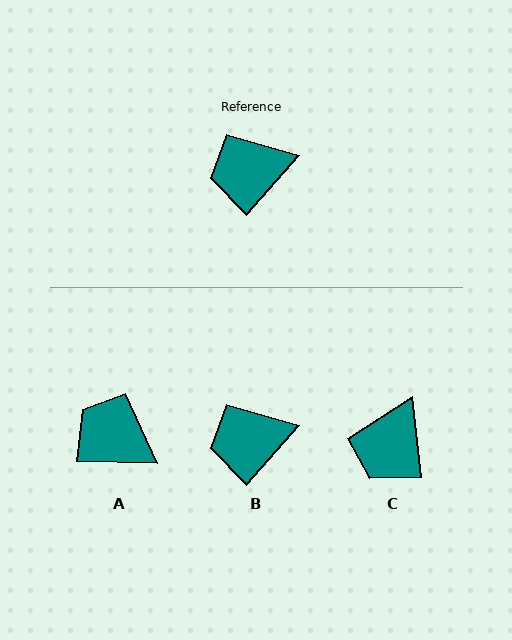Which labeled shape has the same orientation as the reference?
B.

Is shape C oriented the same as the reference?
No, it is off by about 48 degrees.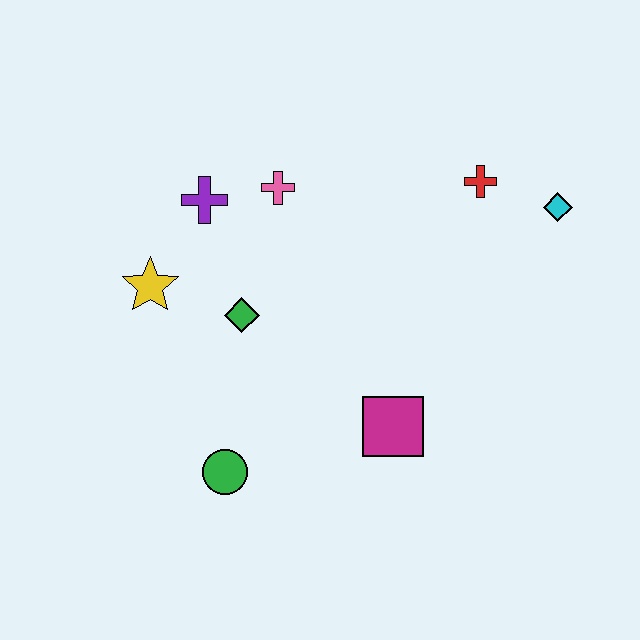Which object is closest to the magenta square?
The green circle is closest to the magenta square.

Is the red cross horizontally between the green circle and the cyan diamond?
Yes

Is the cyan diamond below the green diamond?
No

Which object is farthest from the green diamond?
The cyan diamond is farthest from the green diamond.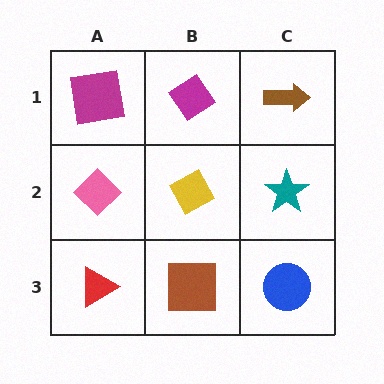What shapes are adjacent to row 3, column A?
A pink diamond (row 2, column A), a brown square (row 3, column B).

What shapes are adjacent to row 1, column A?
A pink diamond (row 2, column A), a magenta diamond (row 1, column B).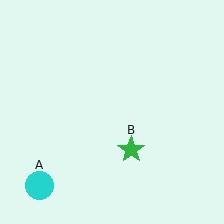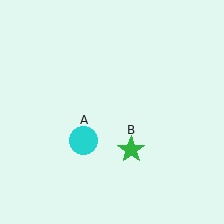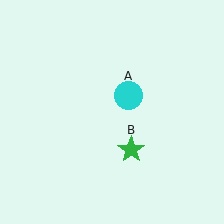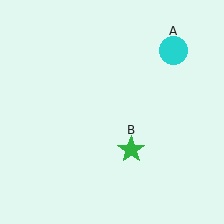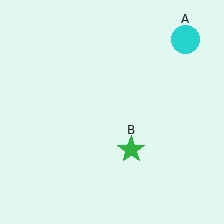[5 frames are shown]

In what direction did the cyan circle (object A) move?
The cyan circle (object A) moved up and to the right.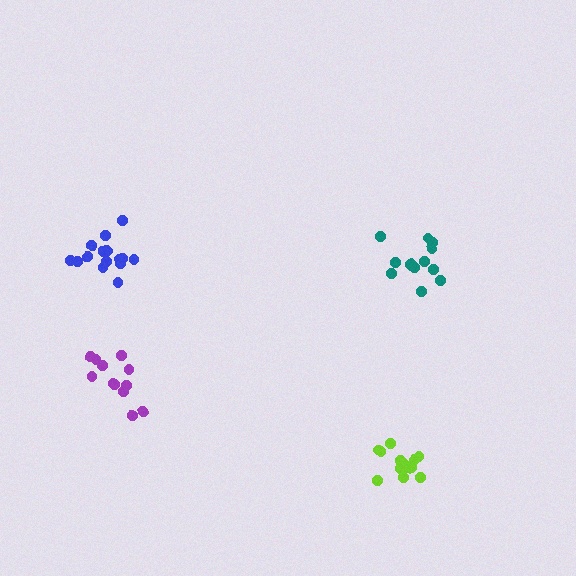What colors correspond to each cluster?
The clusters are colored: teal, blue, purple, lime.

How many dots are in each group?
Group 1: 12 dots, Group 2: 15 dots, Group 3: 12 dots, Group 4: 14 dots (53 total).